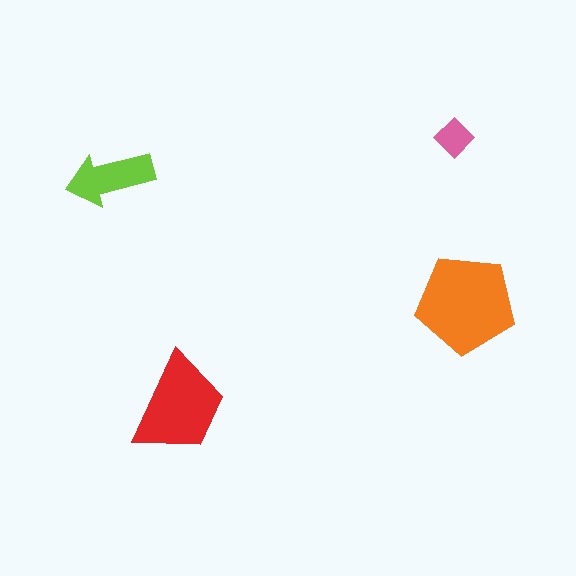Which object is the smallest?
The pink diamond.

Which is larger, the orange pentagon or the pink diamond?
The orange pentagon.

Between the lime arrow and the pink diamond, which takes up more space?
The lime arrow.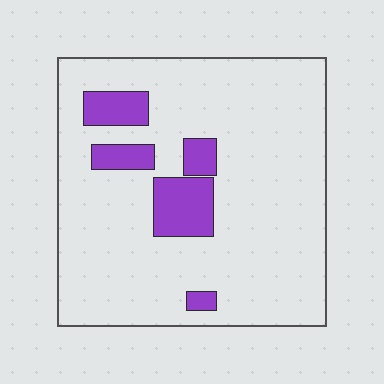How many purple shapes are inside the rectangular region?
5.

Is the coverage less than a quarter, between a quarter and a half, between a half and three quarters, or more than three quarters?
Less than a quarter.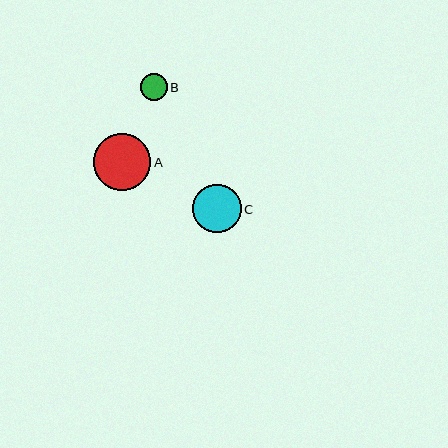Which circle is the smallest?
Circle B is the smallest with a size of approximately 27 pixels.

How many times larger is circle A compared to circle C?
Circle A is approximately 1.2 times the size of circle C.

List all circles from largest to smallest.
From largest to smallest: A, C, B.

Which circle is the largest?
Circle A is the largest with a size of approximately 58 pixels.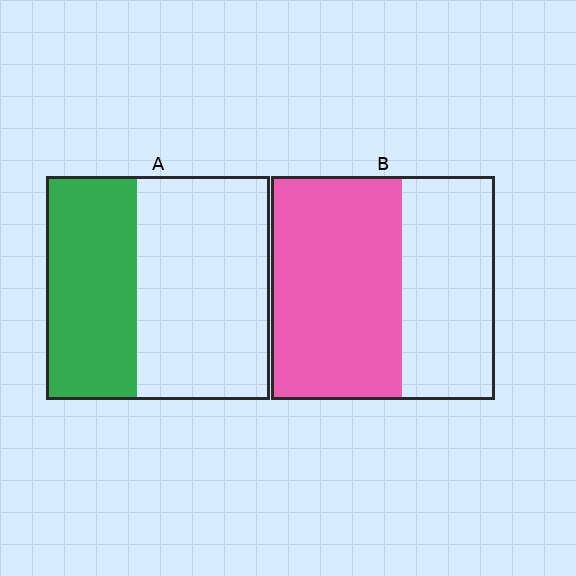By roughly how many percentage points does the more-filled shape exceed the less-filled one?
By roughly 20 percentage points (B over A).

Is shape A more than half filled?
No.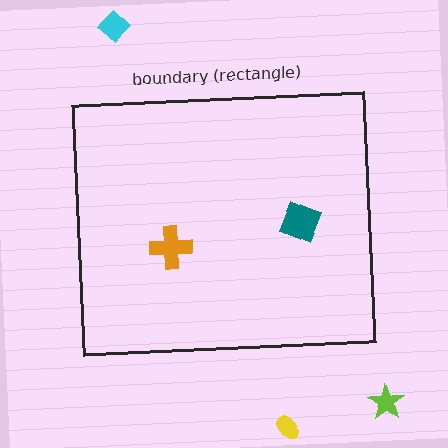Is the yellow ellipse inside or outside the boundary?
Outside.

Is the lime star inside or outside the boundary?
Outside.